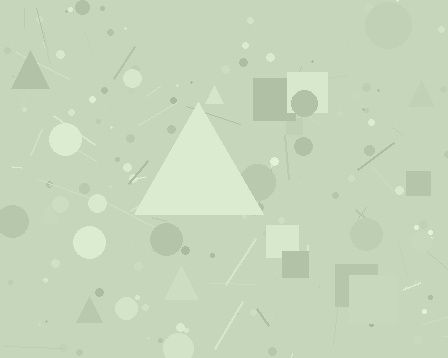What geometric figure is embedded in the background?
A triangle is embedded in the background.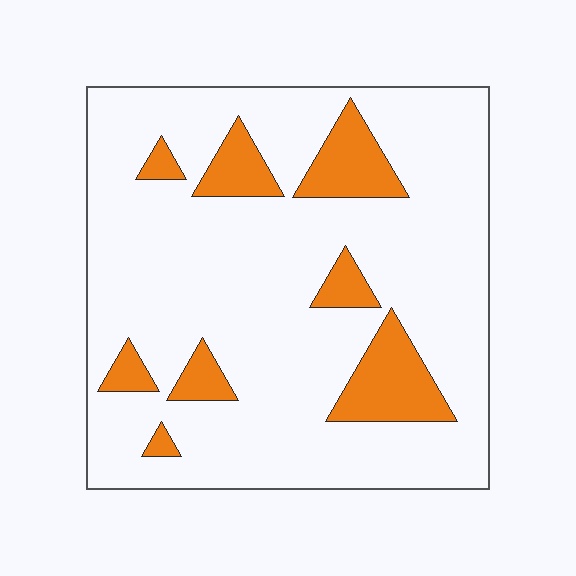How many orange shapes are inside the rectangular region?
8.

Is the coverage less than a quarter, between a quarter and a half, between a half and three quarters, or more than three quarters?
Less than a quarter.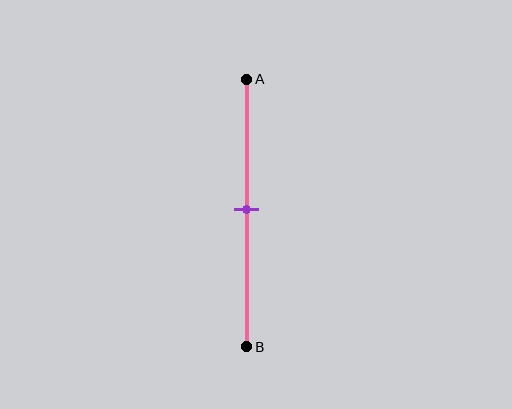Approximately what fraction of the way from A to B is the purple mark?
The purple mark is approximately 50% of the way from A to B.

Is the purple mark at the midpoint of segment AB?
Yes, the mark is approximately at the midpoint.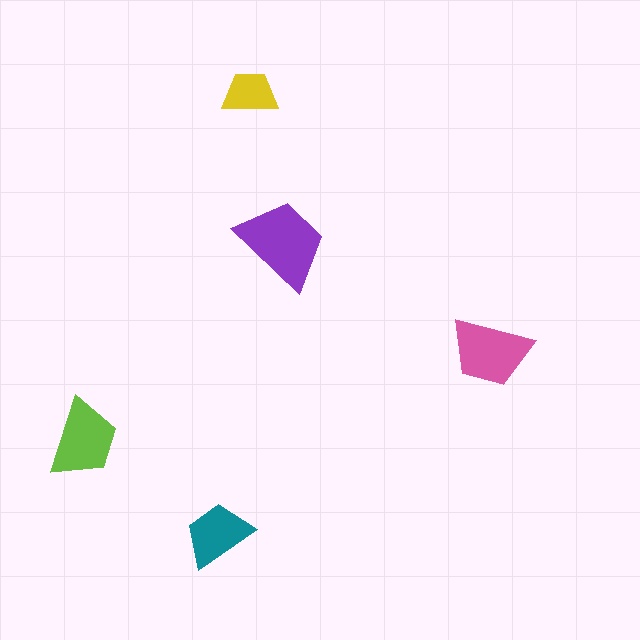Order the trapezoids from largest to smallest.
the purple one, the pink one, the lime one, the teal one, the yellow one.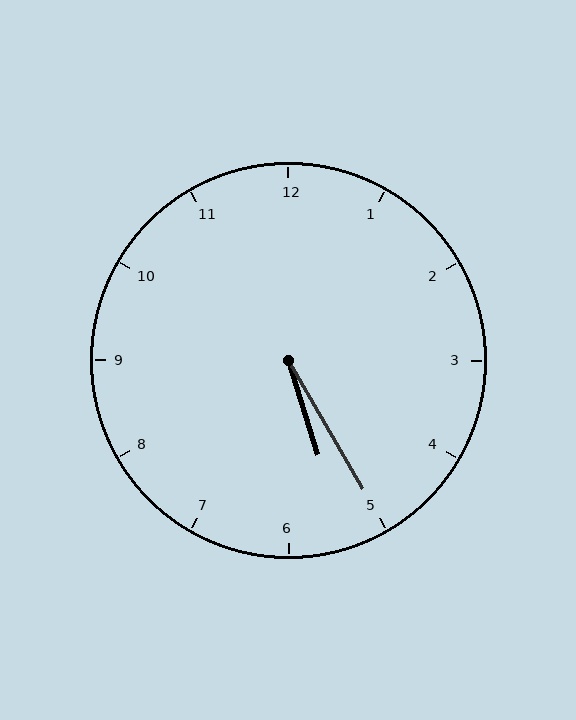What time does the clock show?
5:25.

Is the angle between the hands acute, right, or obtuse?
It is acute.